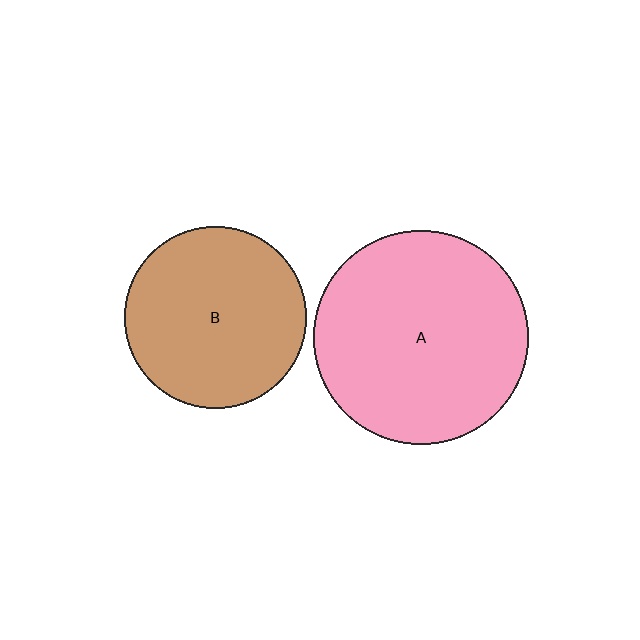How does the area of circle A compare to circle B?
Approximately 1.4 times.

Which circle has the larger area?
Circle A (pink).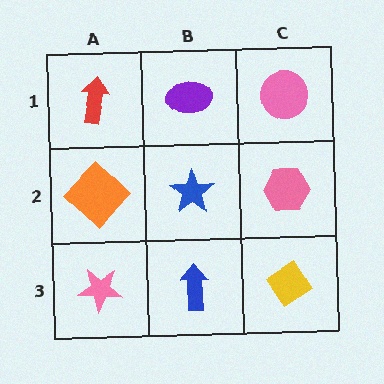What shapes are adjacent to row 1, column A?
An orange diamond (row 2, column A), a purple ellipse (row 1, column B).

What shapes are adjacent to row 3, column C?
A pink hexagon (row 2, column C), a blue arrow (row 3, column B).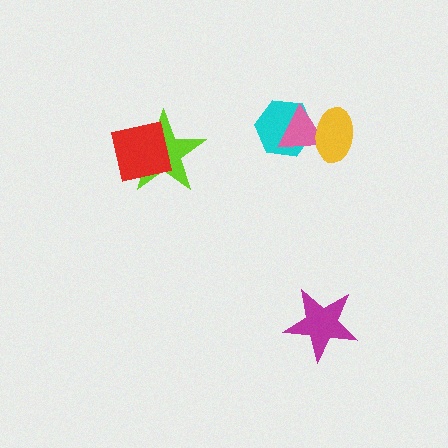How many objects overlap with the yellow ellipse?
2 objects overlap with the yellow ellipse.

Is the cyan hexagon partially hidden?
Yes, it is partially covered by another shape.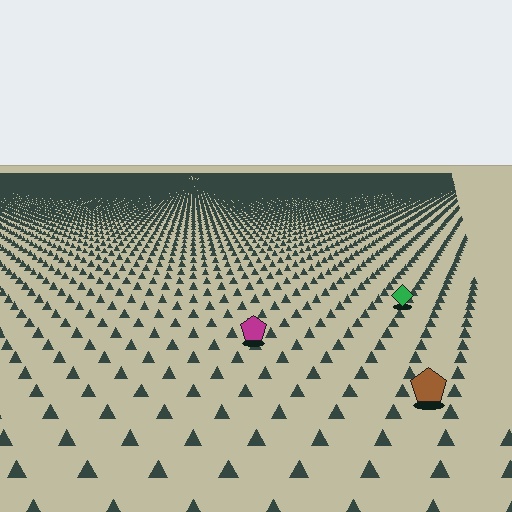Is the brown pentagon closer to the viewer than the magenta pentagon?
Yes. The brown pentagon is closer — you can tell from the texture gradient: the ground texture is coarser near it.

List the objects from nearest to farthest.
From nearest to farthest: the brown pentagon, the magenta pentagon, the green diamond.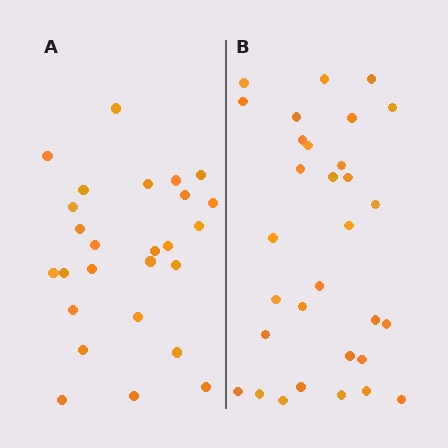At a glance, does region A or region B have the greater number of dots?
Region B (the right region) has more dots.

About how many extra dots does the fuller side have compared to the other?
Region B has about 5 more dots than region A.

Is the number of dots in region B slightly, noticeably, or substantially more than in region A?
Region B has only slightly more — the two regions are fairly close. The ratio is roughly 1.2 to 1.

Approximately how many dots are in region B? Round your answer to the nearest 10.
About 30 dots. (The exact count is 31, which rounds to 30.)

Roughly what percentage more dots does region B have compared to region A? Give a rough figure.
About 20% more.